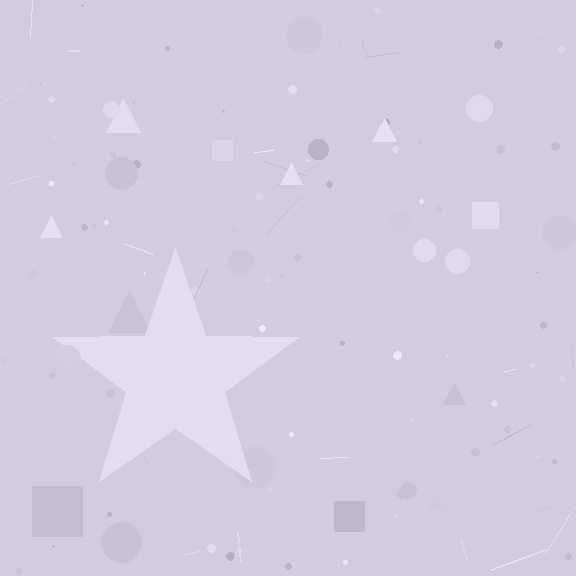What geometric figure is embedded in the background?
A star is embedded in the background.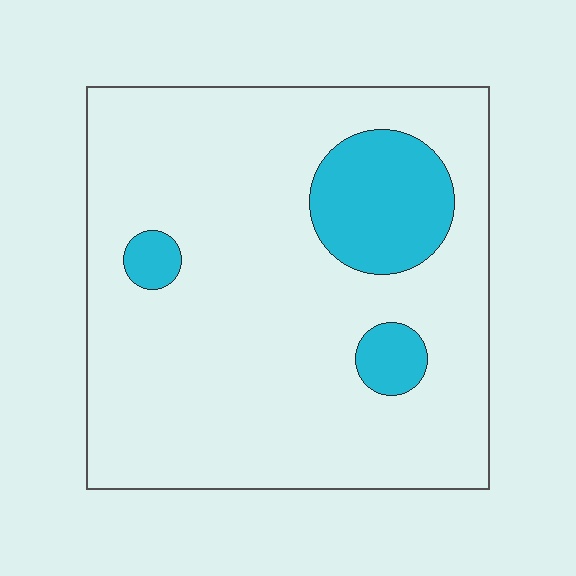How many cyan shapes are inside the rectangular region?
3.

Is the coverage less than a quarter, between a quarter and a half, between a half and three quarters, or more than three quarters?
Less than a quarter.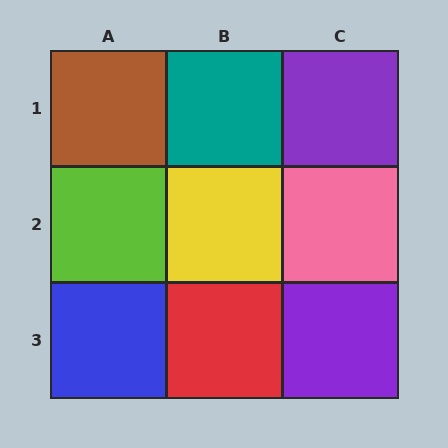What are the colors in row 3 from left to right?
Blue, red, purple.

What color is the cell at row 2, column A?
Lime.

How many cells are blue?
1 cell is blue.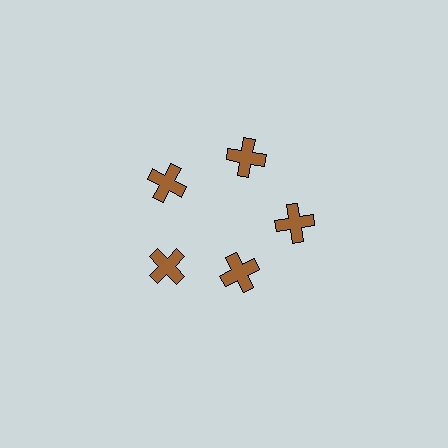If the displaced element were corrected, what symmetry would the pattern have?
It would have 5-fold rotational symmetry — the pattern would map onto itself every 72 degrees.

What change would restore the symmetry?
The symmetry would be restored by moving it outward, back onto the ring so that all 5 crosses sit at equal angles and equal distance from the center.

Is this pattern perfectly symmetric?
No. The 5 brown crosses are arranged in a ring, but one element near the 5 o'clock position is pulled inward toward the center, breaking the 5-fold rotational symmetry.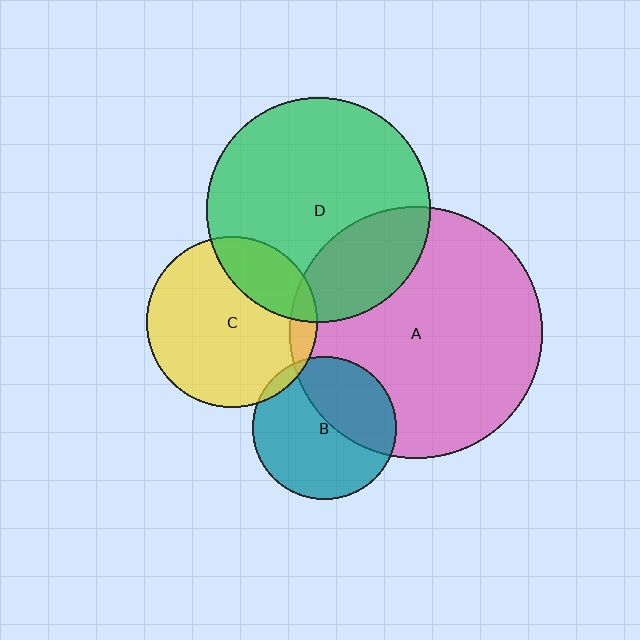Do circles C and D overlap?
Yes.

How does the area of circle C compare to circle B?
Approximately 1.4 times.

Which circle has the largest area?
Circle A (pink).